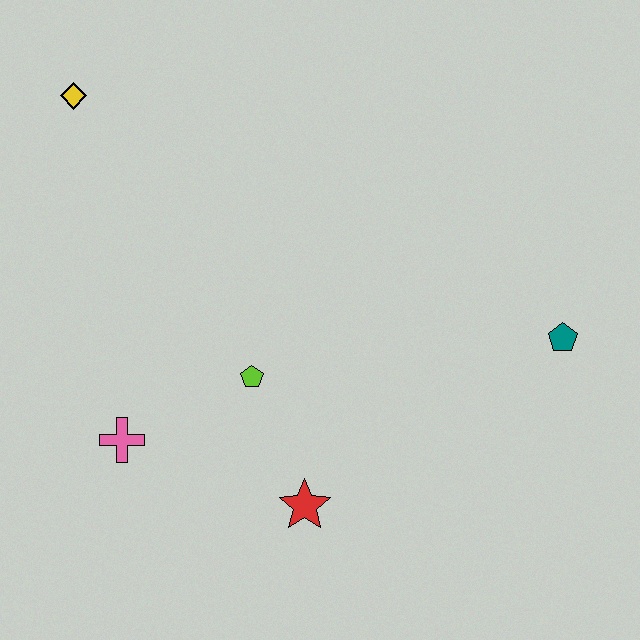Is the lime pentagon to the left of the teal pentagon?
Yes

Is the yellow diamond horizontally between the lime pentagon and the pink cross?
No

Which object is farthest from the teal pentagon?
The yellow diamond is farthest from the teal pentagon.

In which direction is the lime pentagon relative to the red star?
The lime pentagon is above the red star.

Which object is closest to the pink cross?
The lime pentagon is closest to the pink cross.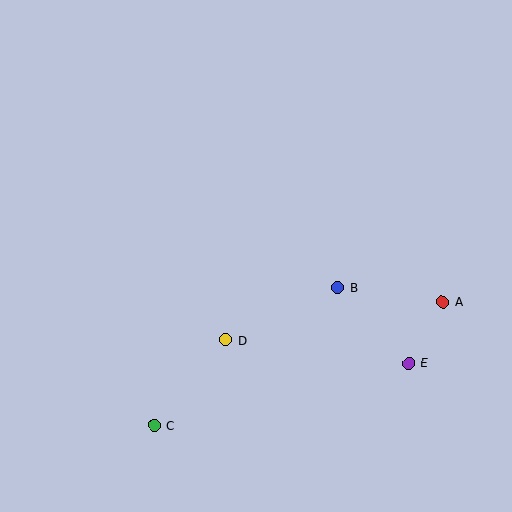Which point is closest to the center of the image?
Point B at (338, 288) is closest to the center.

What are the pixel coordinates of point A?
Point A is at (443, 302).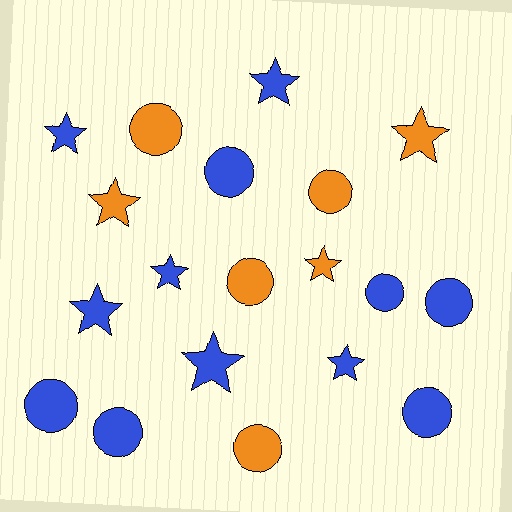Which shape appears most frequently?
Circle, with 10 objects.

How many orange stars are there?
There are 3 orange stars.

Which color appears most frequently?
Blue, with 12 objects.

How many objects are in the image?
There are 19 objects.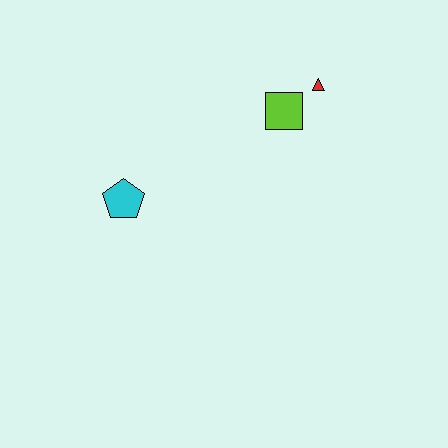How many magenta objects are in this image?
There are no magenta objects.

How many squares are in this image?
There is 1 square.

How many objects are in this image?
There are 3 objects.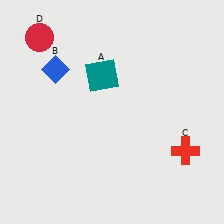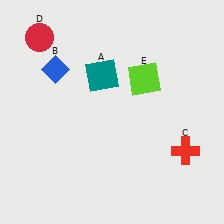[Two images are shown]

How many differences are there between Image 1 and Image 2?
There is 1 difference between the two images.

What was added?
A lime square (E) was added in Image 2.